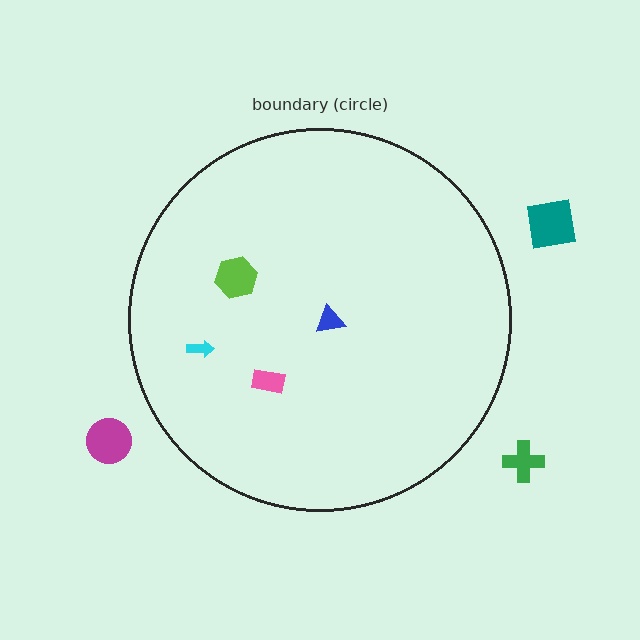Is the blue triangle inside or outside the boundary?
Inside.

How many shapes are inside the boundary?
4 inside, 3 outside.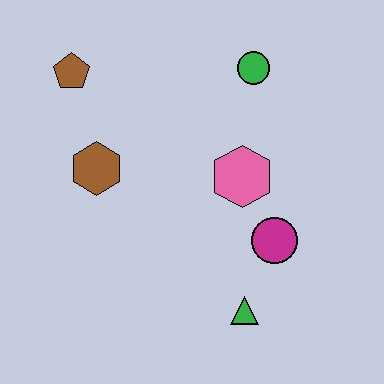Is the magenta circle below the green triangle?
No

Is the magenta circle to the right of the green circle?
Yes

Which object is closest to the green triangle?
The magenta circle is closest to the green triangle.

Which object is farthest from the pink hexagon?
The brown pentagon is farthest from the pink hexagon.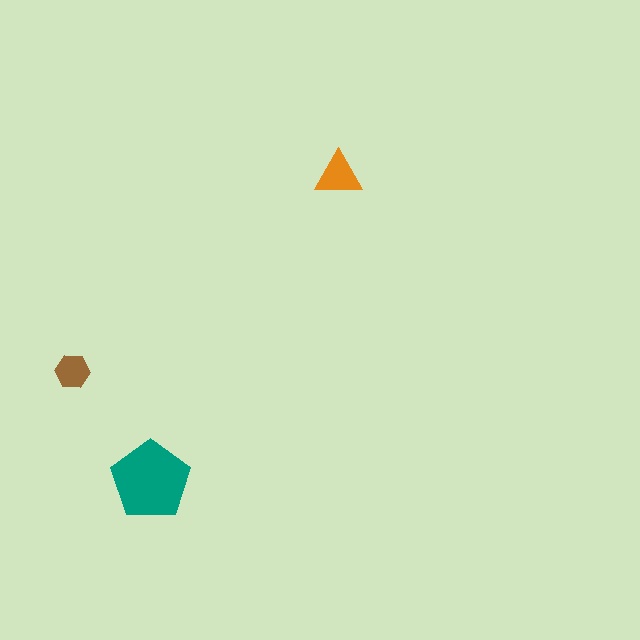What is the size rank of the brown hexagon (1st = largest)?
3rd.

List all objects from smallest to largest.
The brown hexagon, the orange triangle, the teal pentagon.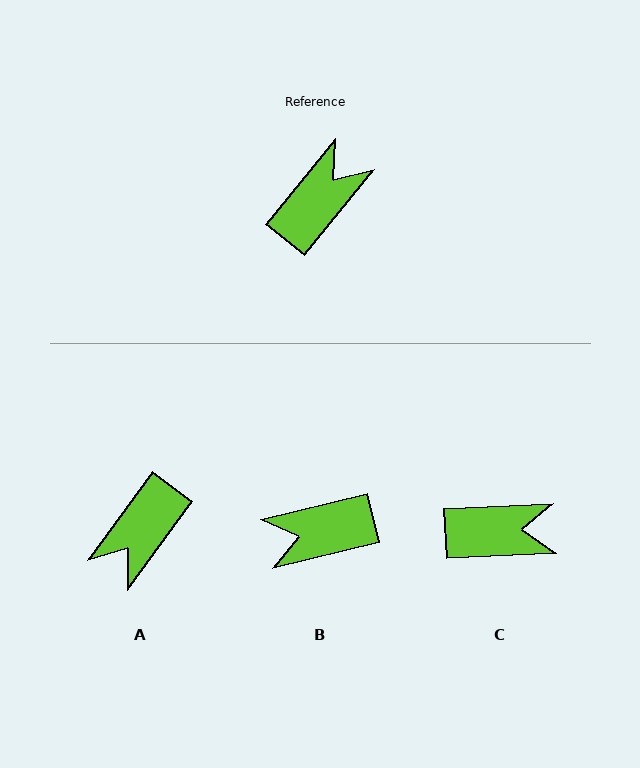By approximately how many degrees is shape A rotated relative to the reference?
Approximately 177 degrees clockwise.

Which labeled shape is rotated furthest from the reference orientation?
A, about 177 degrees away.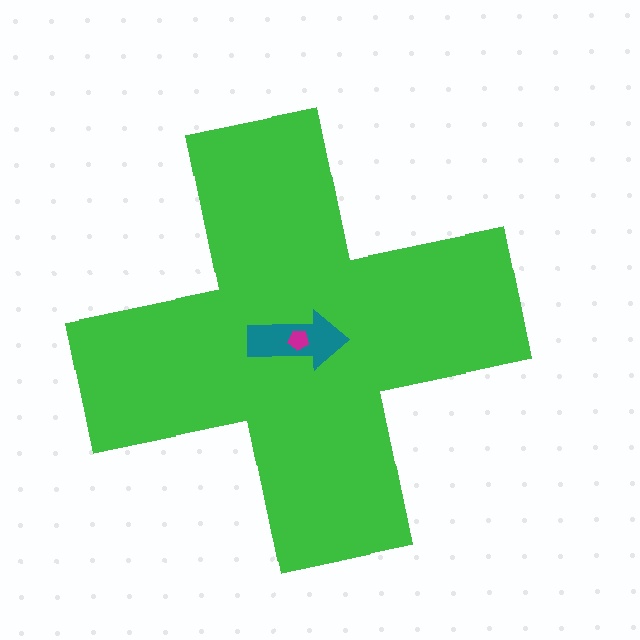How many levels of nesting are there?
3.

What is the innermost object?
The magenta pentagon.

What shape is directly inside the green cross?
The teal arrow.